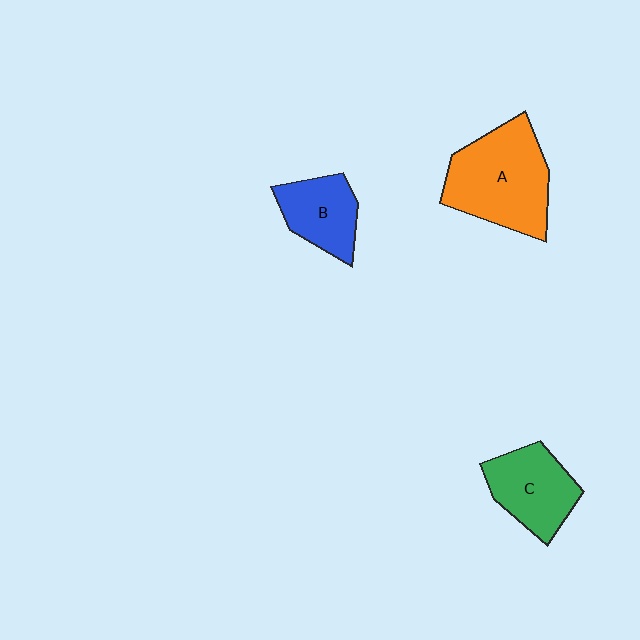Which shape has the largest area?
Shape A (orange).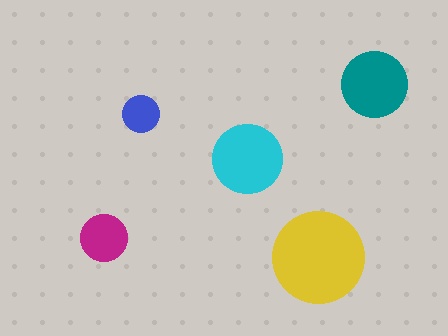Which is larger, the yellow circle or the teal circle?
The yellow one.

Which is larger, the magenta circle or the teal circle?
The teal one.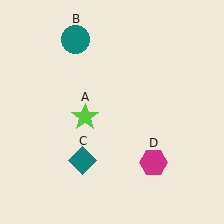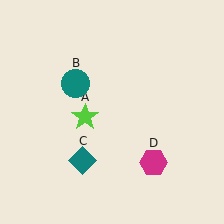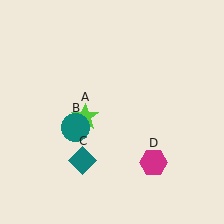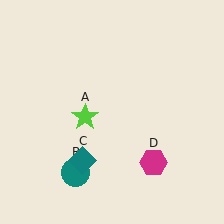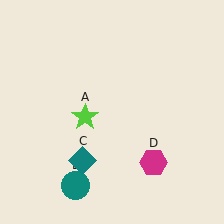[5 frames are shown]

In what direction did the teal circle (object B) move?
The teal circle (object B) moved down.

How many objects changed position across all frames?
1 object changed position: teal circle (object B).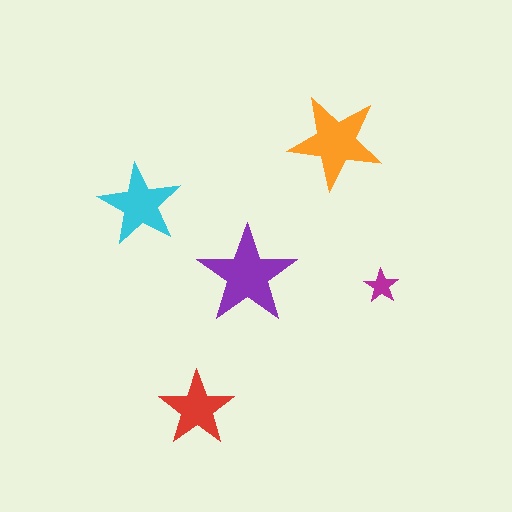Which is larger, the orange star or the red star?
The orange one.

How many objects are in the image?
There are 5 objects in the image.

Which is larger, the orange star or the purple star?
The purple one.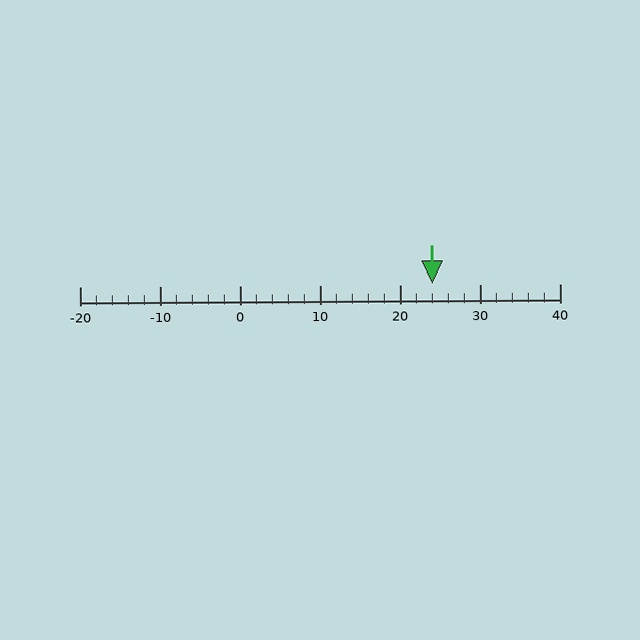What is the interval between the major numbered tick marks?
The major tick marks are spaced 10 units apart.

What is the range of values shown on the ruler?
The ruler shows values from -20 to 40.